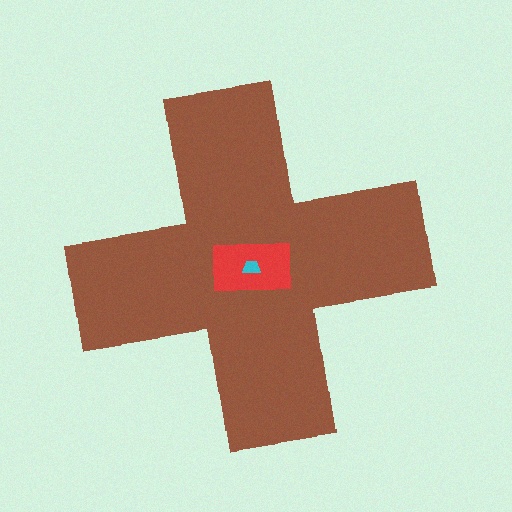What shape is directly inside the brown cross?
The red rectangle.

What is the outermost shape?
The brown cross.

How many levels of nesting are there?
3.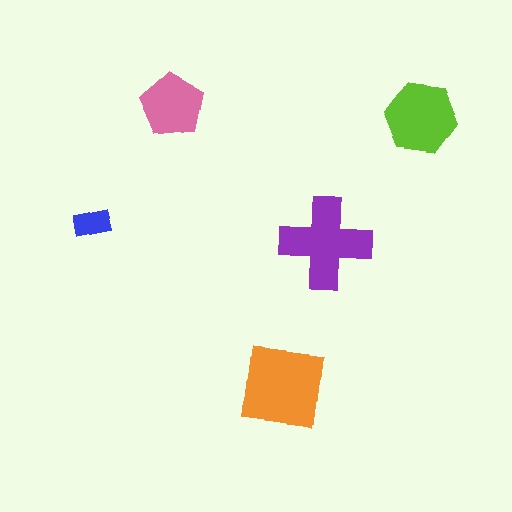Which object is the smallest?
The blue rectangle.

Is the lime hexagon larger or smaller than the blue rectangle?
Larger.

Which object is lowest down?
The orange square is bottommost.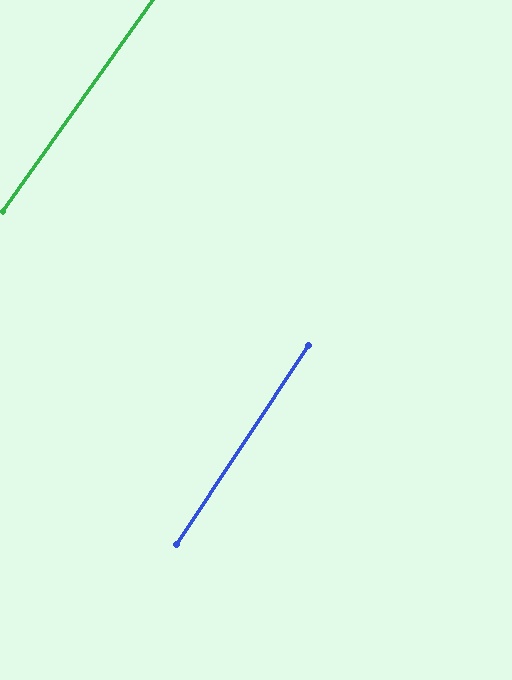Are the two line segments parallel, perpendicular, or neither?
Parallel — their directions differ by only 1.9°.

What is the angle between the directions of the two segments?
Approximately 2 degrees.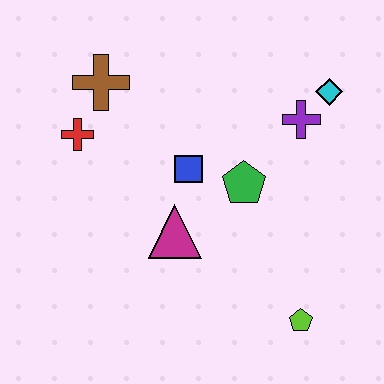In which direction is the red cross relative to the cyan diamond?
The red cross is to the left of the cyan diamond.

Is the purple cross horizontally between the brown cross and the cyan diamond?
Yes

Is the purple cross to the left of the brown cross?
No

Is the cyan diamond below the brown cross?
Yes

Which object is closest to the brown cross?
The red cross is closest to the brown cross.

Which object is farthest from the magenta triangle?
The cyan diamond is farthest from the magenta triangle.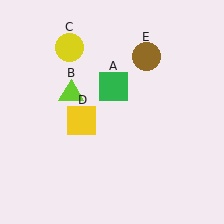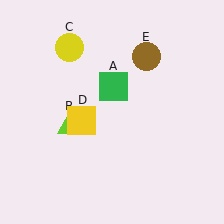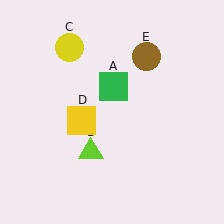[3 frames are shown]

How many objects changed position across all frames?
1 object changed position: lime triangle (object B).